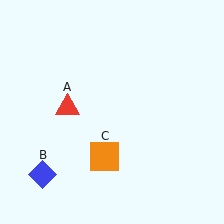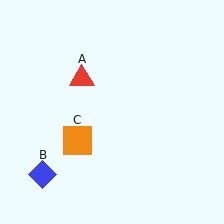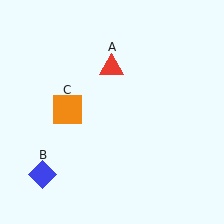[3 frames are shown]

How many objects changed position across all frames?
2 objects changed position: red triangle (object A), orange square (object C).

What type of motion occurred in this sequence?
The red triangle (object A), orange square (object C) rotated clockwise around the center of the scene.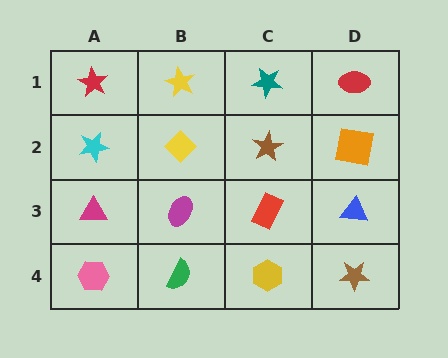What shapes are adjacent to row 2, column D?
A red ellipse (row 1, column D), a blue triangle (row 3, column D), a brown star (row 2, column C).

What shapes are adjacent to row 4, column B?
A magenta ellipse (row 3, column B), a pink hexagon (row 4, column A), a yellow hexagon (row 4, column C).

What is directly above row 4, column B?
A magenta ellipse.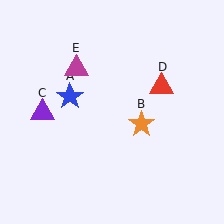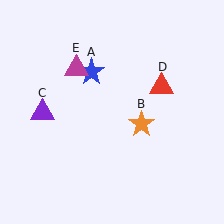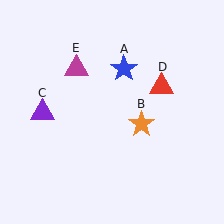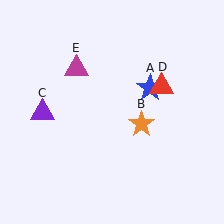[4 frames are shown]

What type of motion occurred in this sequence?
The blue star (object A) rotated clockwise around the center of the scene.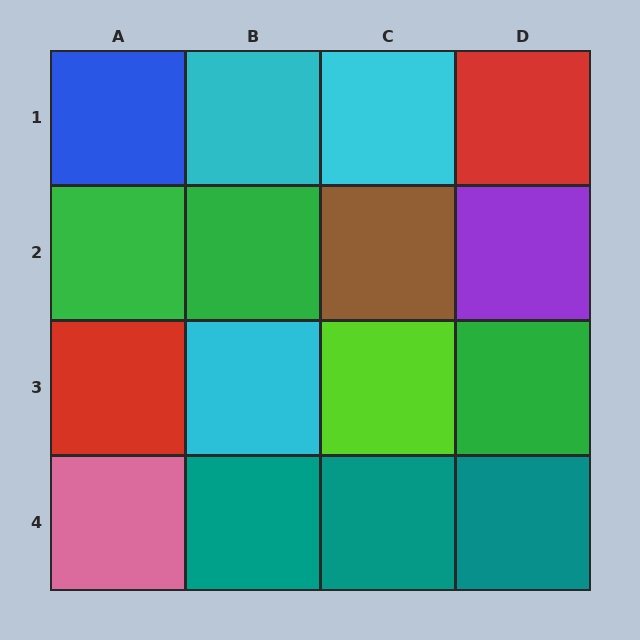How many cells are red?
2 cells are red.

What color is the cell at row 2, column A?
Green.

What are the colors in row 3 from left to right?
Red, cyan, lime, green.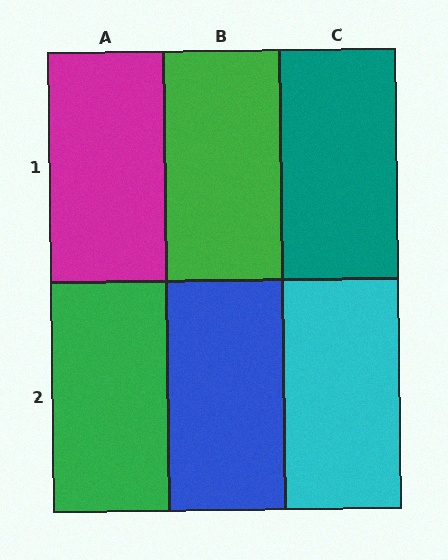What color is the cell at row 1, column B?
Green.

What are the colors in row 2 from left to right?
Green, blue, cyan.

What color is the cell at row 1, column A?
Magenta.